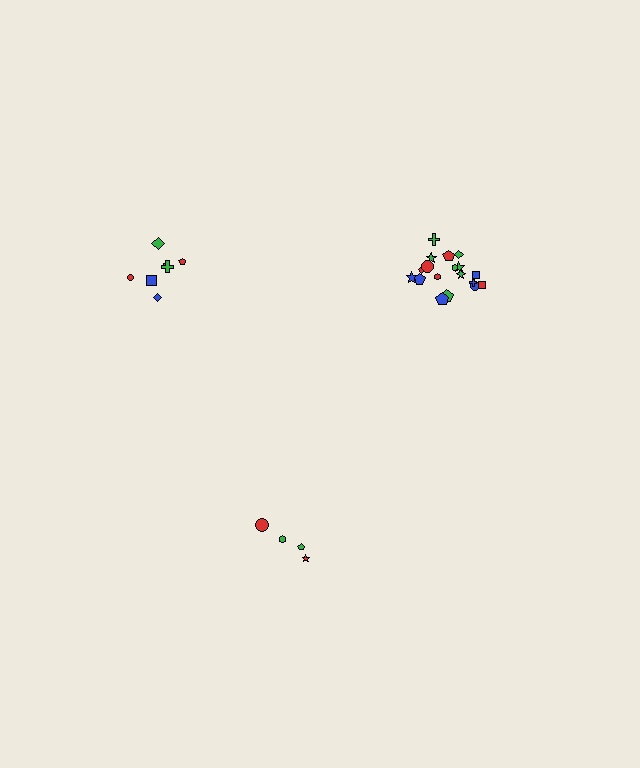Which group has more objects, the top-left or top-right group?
The top-right group.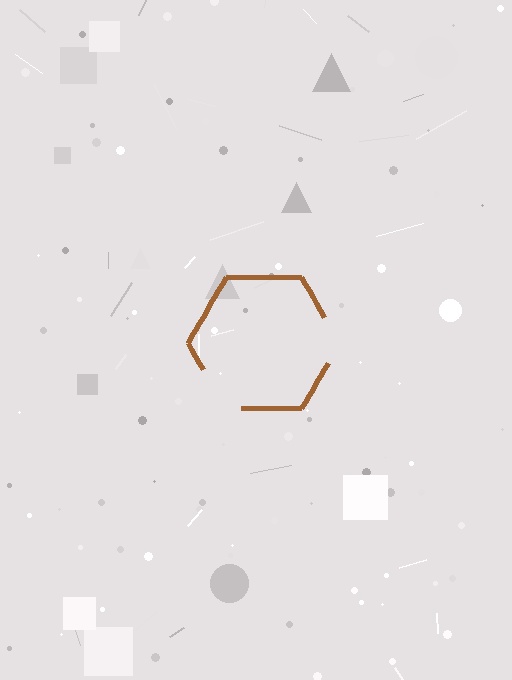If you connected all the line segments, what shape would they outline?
They would outline a hexagon.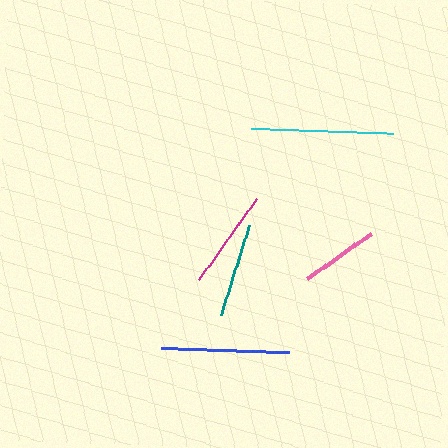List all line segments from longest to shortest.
From longest to shortest: cyan, blue, magenta, teal, pink.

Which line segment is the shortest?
The pink line is the shortest at approximately 77 pixels.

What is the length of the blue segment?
The blue segment is approximately 128 pixels long.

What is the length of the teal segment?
The teal segment is approximately 94 pixels long.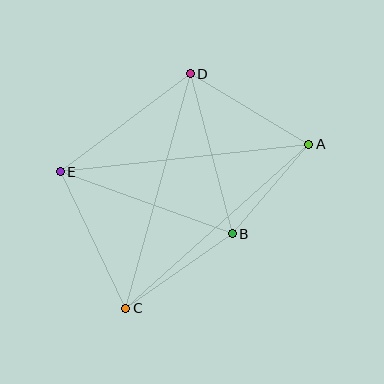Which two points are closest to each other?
Points A and B are closest to each other.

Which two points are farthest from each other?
Points A and E are farthest from each other.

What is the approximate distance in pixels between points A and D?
The distance between A and D is approximately 138 pixels.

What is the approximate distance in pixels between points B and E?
The distance between B and E is approximately 183 pixels.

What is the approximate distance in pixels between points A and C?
The distance between A and C is approximately 246 pixels.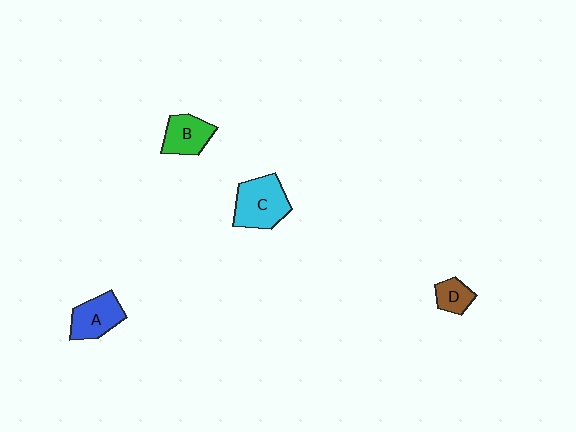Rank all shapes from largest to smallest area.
From largest to smallest: C (cyan), A (blue), B (green), D (brown).